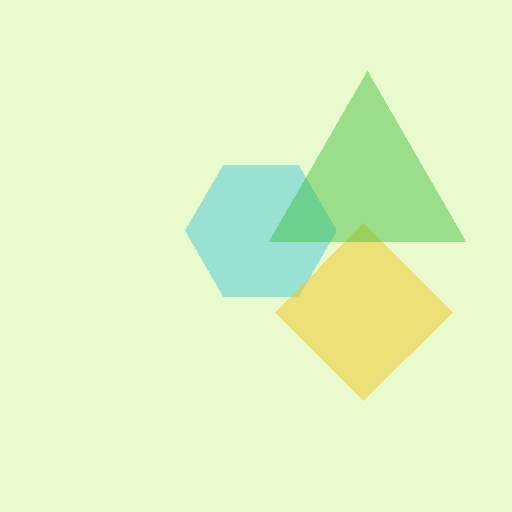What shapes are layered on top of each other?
The layered shapes are: a cyan hexagon, a yellow diamond, a green triangle.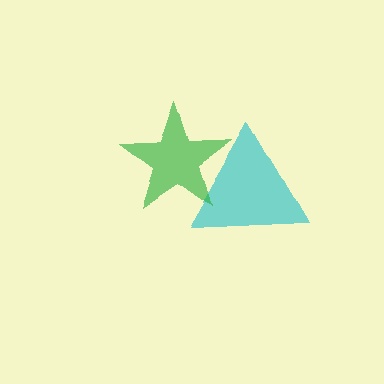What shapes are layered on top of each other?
The layered shapes are: a cyan triangle, a green star.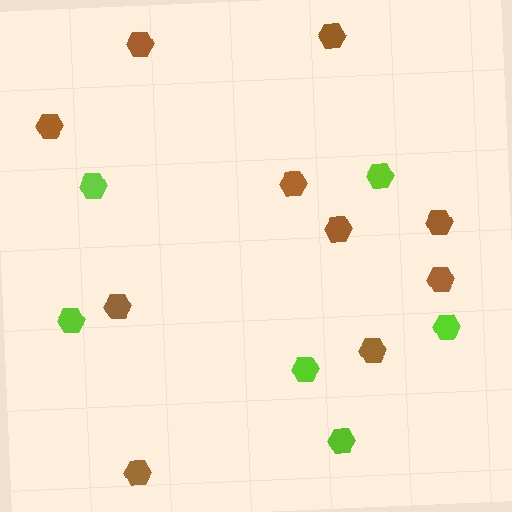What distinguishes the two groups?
There are 2 groups: one group of lime hexagons (6) and one group of brown hexagons (10).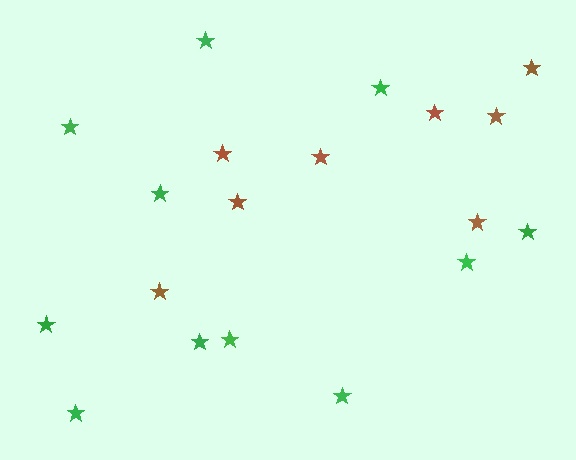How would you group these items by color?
There are 2 groups: one group of brown stars (8) and one group of green stars (11).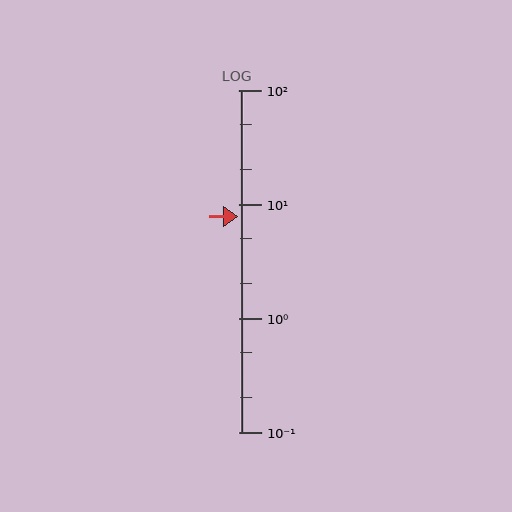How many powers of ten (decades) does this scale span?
The scale spans 3 decades, from 0.1 to 100.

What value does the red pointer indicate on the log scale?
The pointer indicates approximately 7.7.